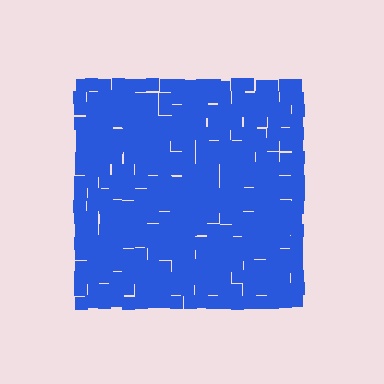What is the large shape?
The large shape is a square.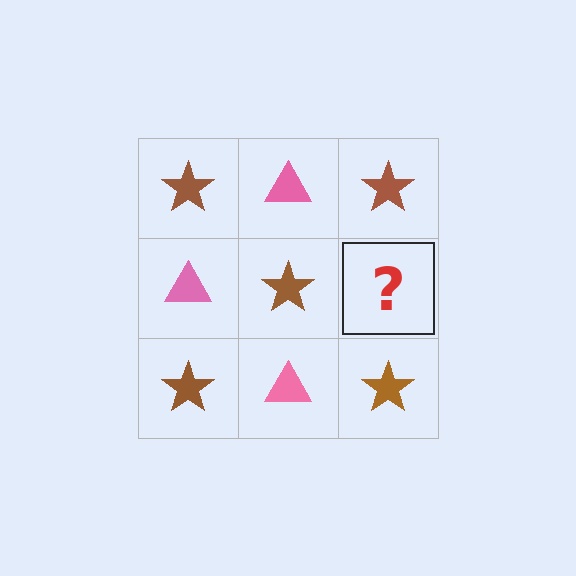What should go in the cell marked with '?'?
The missing cell should contain a pink triangle.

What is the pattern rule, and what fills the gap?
The rule is that it alternates brown star and pink triangle in a checkerboard pattern. The gap should be filled with a pink triangle.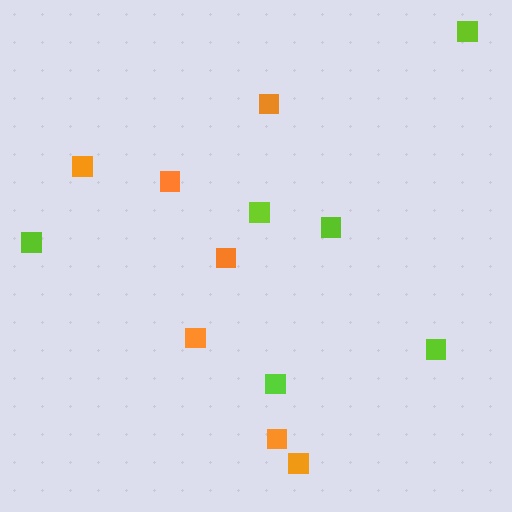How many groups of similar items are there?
There are 2 groups: one group of lime squares (6) and one group of orange squares (7).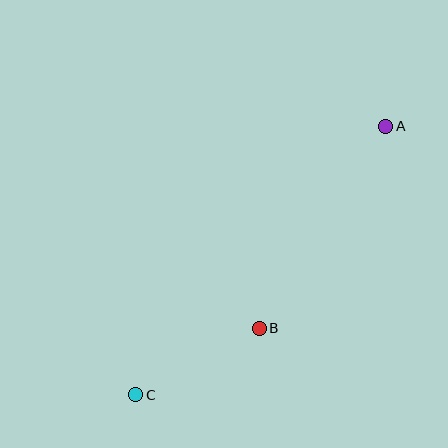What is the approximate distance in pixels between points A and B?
The distance between A and B is approximately 238 pixels.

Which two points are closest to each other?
Points B and C are closest to each other.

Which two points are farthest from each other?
Points A and C are farthest from each other.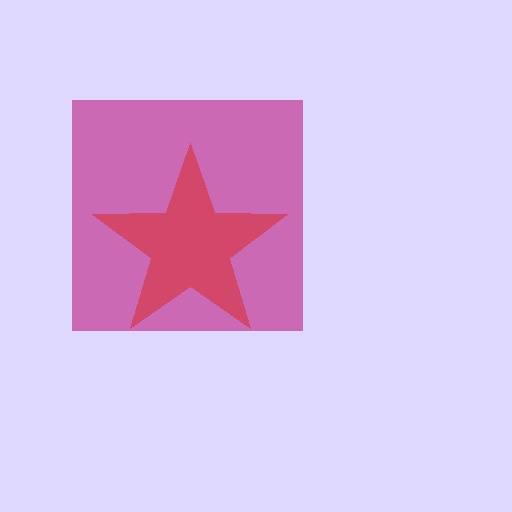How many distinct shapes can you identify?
There are 2 distinct shapes: a magenta square, a red star.